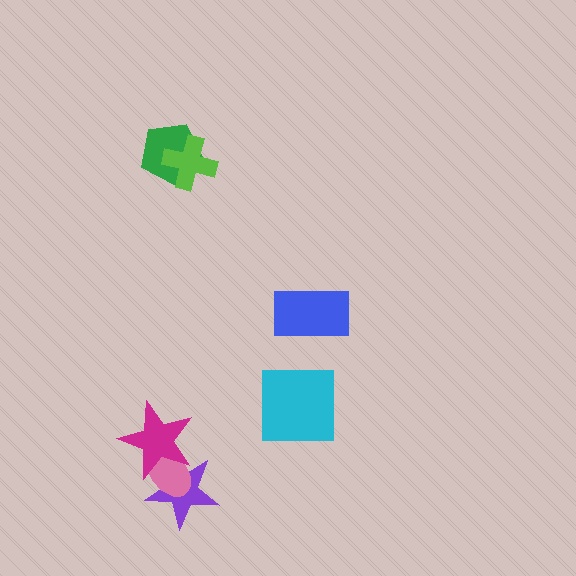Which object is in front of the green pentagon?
The lime cross is in front of the green pentagon.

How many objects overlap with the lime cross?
1 object overlaps with the lime cross.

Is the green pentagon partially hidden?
Yes, it is partially covered by another shape.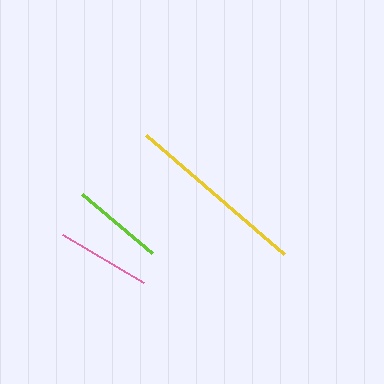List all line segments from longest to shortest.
From longest to shortest: yellow, pink, lime.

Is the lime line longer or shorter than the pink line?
The pink line is longer than the lime line.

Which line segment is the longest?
The yellow line is the longest at approximately 183 pixels.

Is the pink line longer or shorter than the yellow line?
The yellow line is longer than the pink line.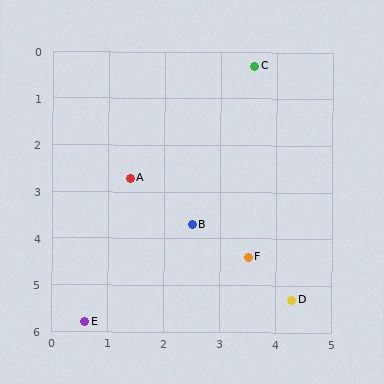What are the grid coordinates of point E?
Point E is at approximately (0.6, 5.8).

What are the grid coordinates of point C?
Point C is at approximately (3.6, 0.3).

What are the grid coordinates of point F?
Point F is at approximately (3.5, 4.4).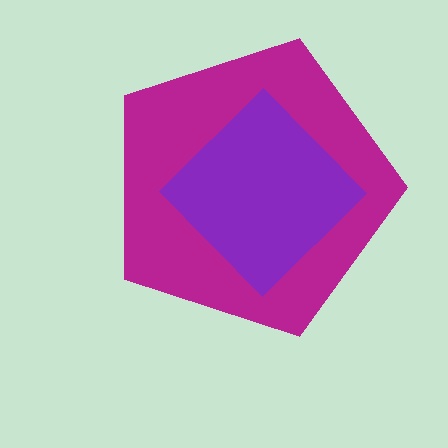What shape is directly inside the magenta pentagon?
The purple diamond.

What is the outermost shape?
The magenta pentagon.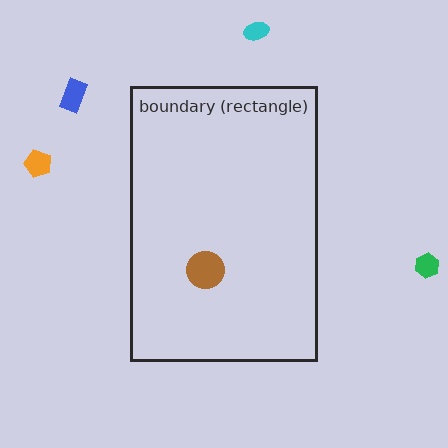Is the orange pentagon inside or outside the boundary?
Outside.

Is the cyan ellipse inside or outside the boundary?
Outside.